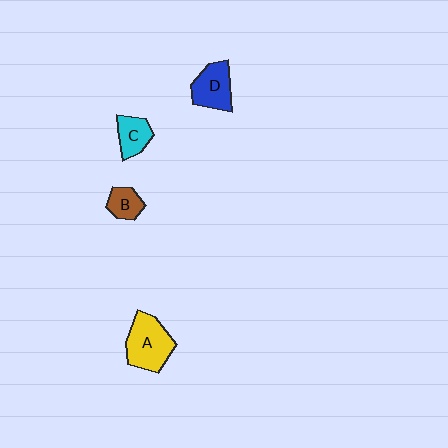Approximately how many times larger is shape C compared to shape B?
Approximately 1.2 times.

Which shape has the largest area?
Shape A (yellow).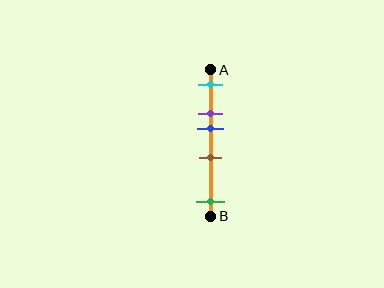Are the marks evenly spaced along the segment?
No, the marks are not evenly spaced.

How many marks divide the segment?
There are 5 marks dividing the segment.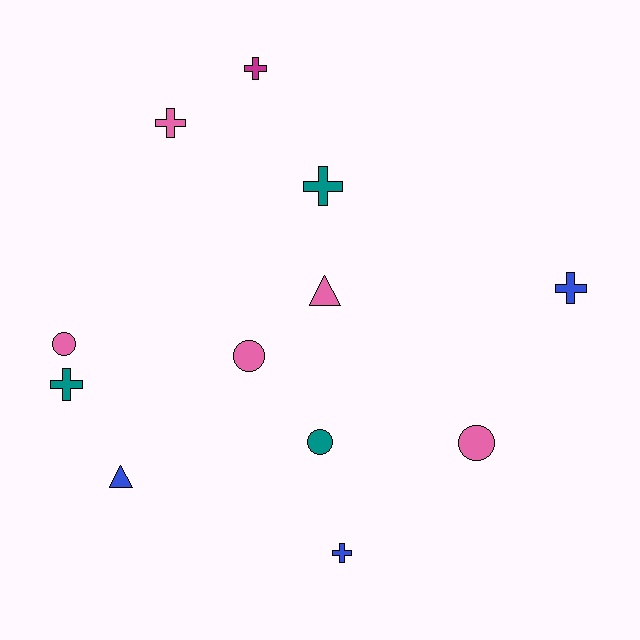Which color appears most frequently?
Pink, with 5 objects.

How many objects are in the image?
There are 12 objects.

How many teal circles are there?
There is 1 teal circle.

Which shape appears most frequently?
Cross, with 6 objects.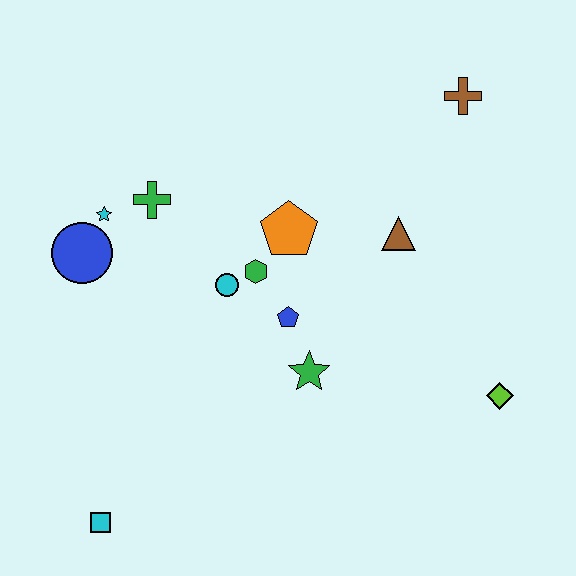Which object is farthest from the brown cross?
The cyan square is farthest from the brown cross.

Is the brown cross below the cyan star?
No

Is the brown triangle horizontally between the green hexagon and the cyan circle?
No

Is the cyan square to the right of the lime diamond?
No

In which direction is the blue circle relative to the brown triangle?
The blue circle is to the left of the brown triangle.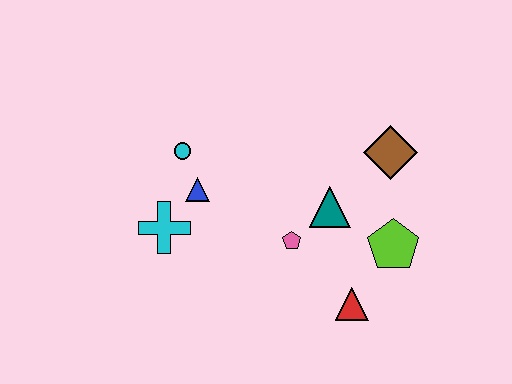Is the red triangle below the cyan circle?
Yes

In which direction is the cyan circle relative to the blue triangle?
The cyan circle is above the blue triangle.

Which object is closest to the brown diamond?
The teal triangle is closest to the brown diamond.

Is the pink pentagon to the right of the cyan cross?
Yes